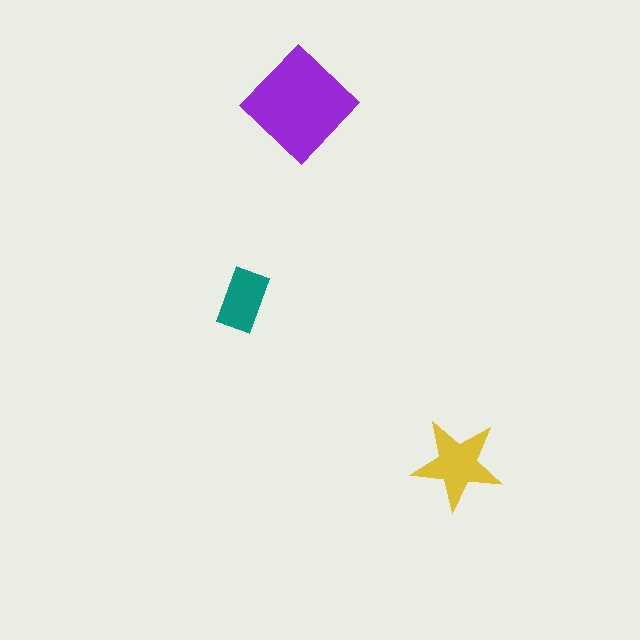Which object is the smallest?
The teal rectangle.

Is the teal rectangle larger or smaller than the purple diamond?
Smaller.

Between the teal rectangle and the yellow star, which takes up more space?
The yellow star.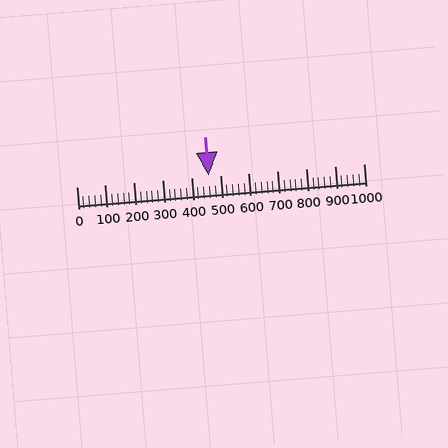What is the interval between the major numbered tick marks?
The major tick marks are spaced 100 units apart.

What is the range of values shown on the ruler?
The ruler shows values from 0 to 1000.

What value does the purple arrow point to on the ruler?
The purple arrow points to approximately 460.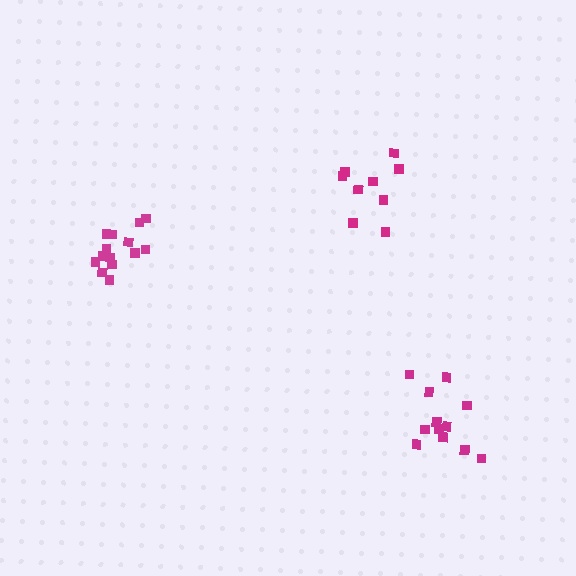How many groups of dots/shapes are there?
There are 3 groups.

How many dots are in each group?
Group 1: 12 dots, Group 2: 14 dots, Group 3: 9 dots (35 total).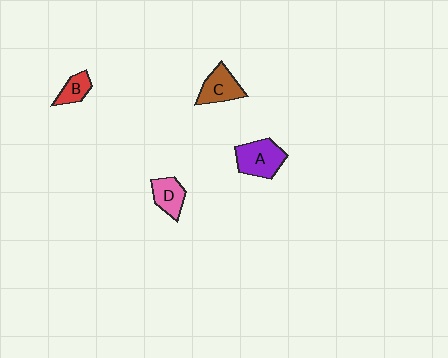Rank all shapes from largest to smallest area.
From largest to smallest: A (purple), C (brown), D (pink), B (red).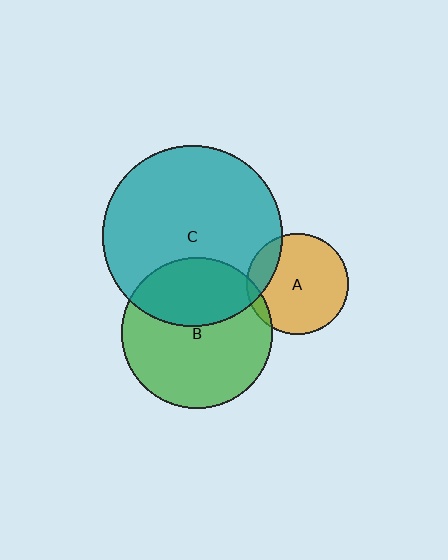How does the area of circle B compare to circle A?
Approximately 2.2 times.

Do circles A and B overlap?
Yes.